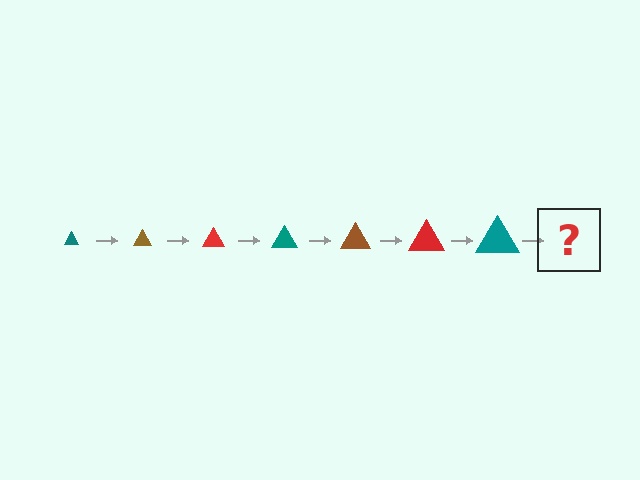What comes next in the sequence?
The next element should be a brown triangle, larger than the previous one.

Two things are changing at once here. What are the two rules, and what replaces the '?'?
The two rules are that the triangle grows larger each step and the color cycles through teal, brown, and red. The '?' should be a brown triangle, larger than the previous one.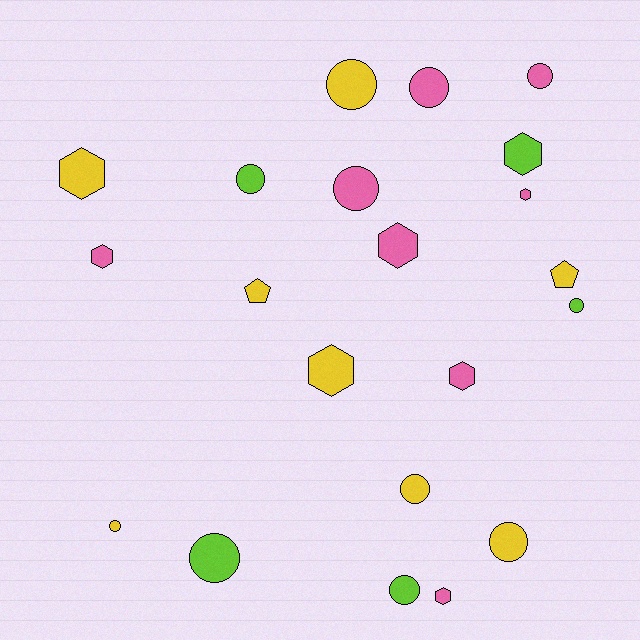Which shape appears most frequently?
Circle, with 11 objects.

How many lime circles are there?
There are 4 lime circles.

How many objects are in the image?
There are 21 objects.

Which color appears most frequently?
Yellow, with 8 objects.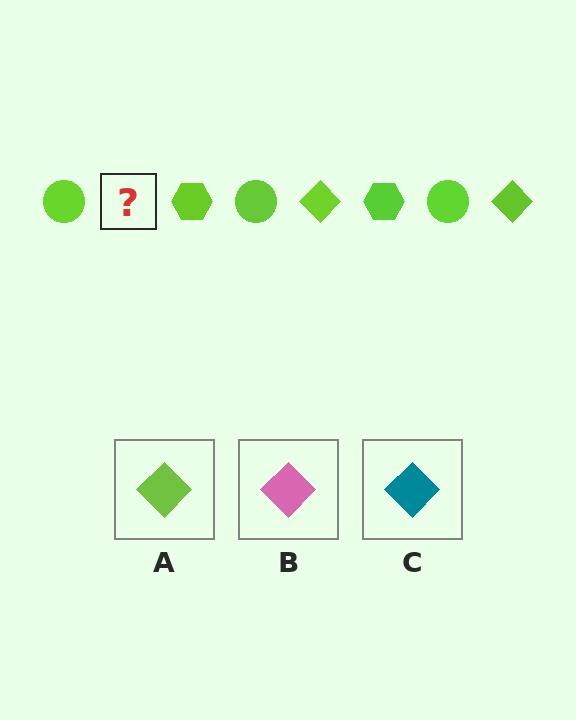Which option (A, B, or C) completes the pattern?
A.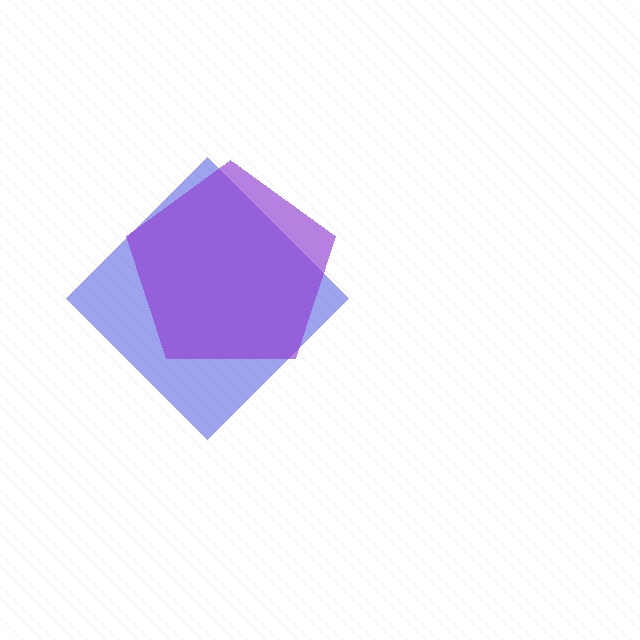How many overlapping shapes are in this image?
There are 2 overlapping shapes in the image.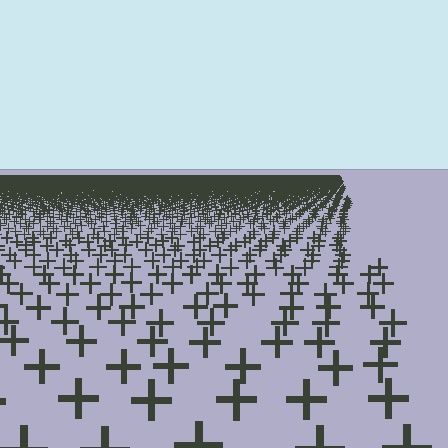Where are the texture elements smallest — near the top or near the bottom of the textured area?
Near the top.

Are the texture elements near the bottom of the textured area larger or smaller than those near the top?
Larger. Near the bottom, elements are closer to the viewer and appear at a bigger on-screen size.